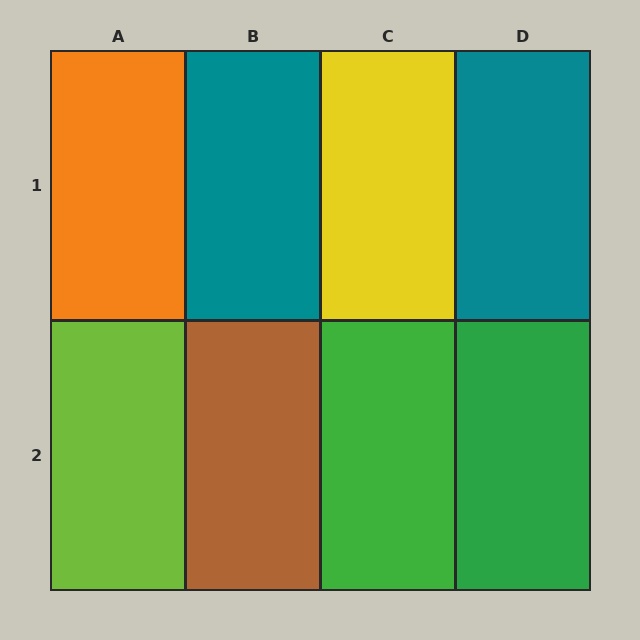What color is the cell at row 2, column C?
Green.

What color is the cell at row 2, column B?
Brown.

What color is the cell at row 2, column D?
Green.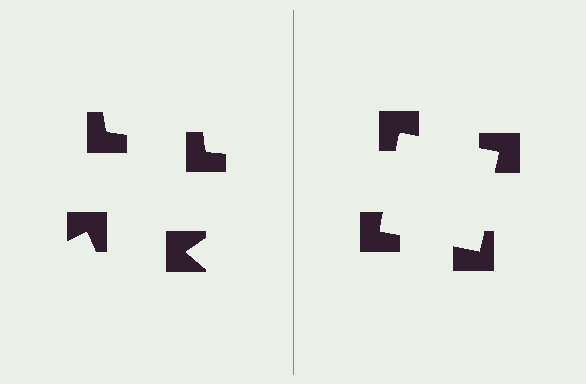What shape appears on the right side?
An illusory square.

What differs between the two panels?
The notched squares are positioned identically on both sides; only the wedge orientations differ. On the right they align to a square; on the left they are misaligned.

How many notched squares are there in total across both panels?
8 — 4 on each side.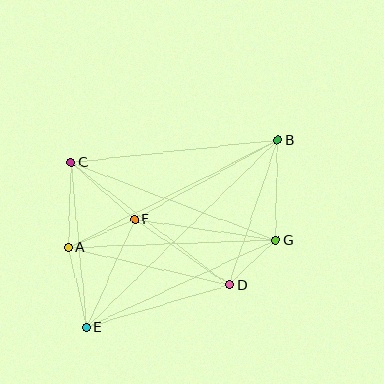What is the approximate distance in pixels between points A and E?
The distance between A and E is approximately 82 pixels.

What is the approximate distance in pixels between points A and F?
The distance between A and F is approximately 72 pixels.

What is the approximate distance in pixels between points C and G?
The distance between C and G is approximately 219 pixels.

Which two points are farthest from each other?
Points B and E are farthest from each other.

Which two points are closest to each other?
Points D and G are closest to each other.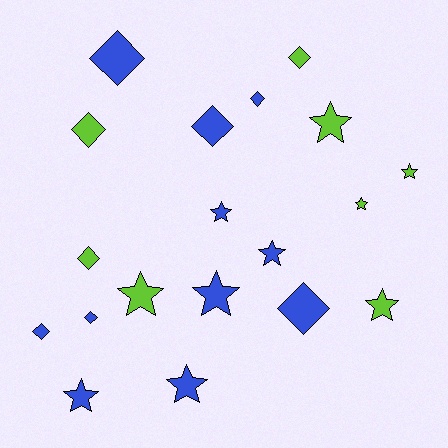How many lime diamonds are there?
There are 3 lime diamonds.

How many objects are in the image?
There are 19 objects.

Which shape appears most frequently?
Star, with 10 objects.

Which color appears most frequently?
Blue, with 11 objects.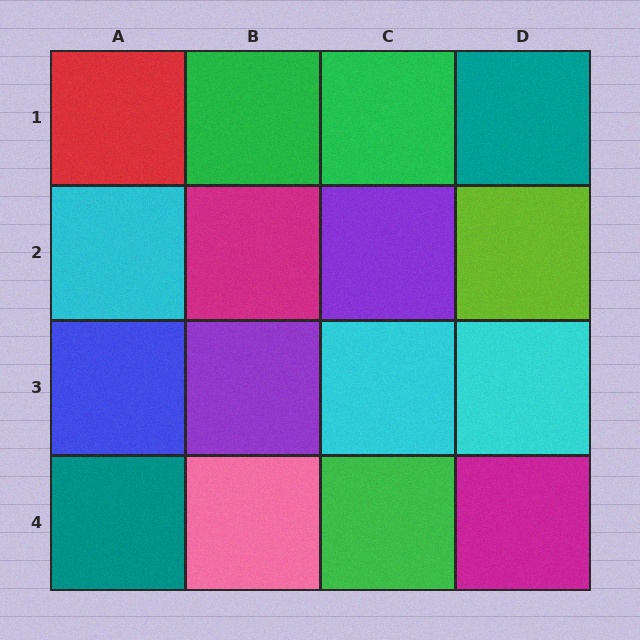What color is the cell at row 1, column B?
Green.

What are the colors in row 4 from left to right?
Teal, pink, green, magenta.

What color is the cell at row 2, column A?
Cyan.